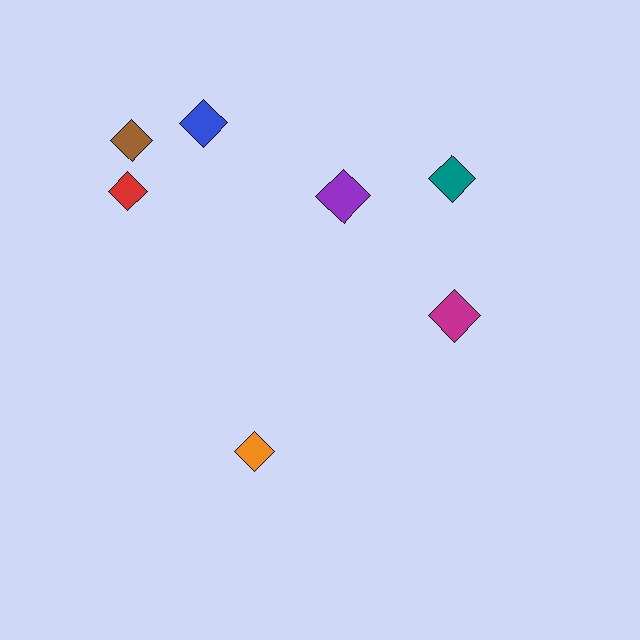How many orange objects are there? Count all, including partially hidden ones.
There is 1 orange object.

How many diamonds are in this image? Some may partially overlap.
There are 7 diamonds.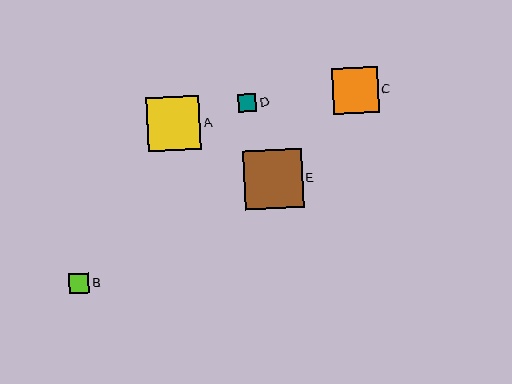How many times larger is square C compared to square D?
Square C is approximately 2.5 times the size of square D.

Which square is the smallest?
Square D is the smallest with a size of approximately 18 pixels.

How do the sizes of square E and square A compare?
Square E and square A are approximately the same size.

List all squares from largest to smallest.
From largest to smallest: E, A, C, B, D.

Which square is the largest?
Square E is the largest with a size of approximately 59 pixels.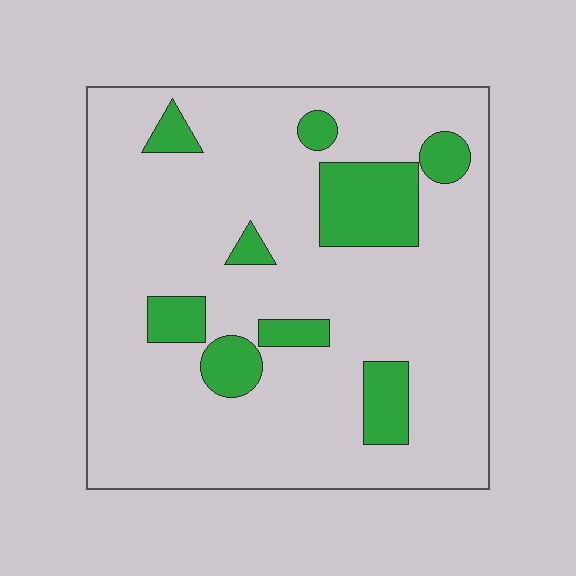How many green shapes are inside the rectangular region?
9.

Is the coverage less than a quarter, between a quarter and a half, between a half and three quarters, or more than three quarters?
Less than a quarter.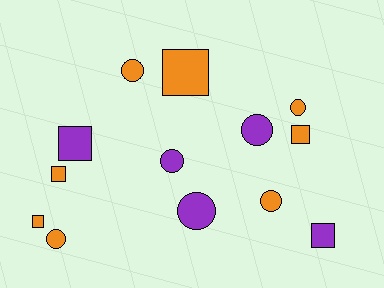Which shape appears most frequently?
Circle, with 7 objects.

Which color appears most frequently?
Orange, with 8 objects.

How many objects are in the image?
There are 13 objects.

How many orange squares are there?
There are 4 orange squares.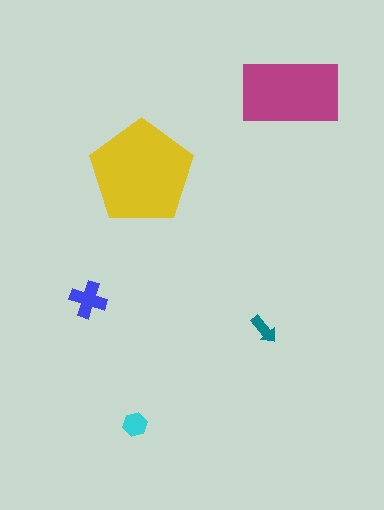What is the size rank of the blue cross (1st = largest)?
3rd.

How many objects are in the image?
There are 5 objects in the image.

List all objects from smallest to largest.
The teal arrow, the cyan hexagon, the blue cross, the magenta rectangle, the yellow pentagon.